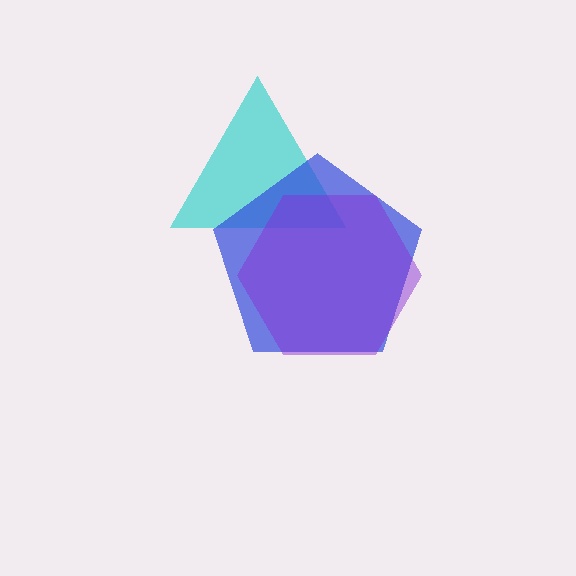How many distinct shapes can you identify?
There are 3 distinct shapes: a cyan triangle, a blue pentagon, a purple hexagon.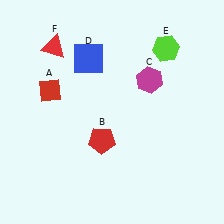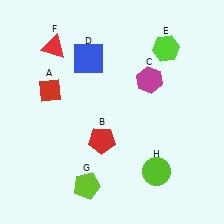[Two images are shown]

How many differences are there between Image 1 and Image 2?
There are 2 differences between the two images.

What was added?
A lime pentagon (G), a lime circle (H) were added in Image 2.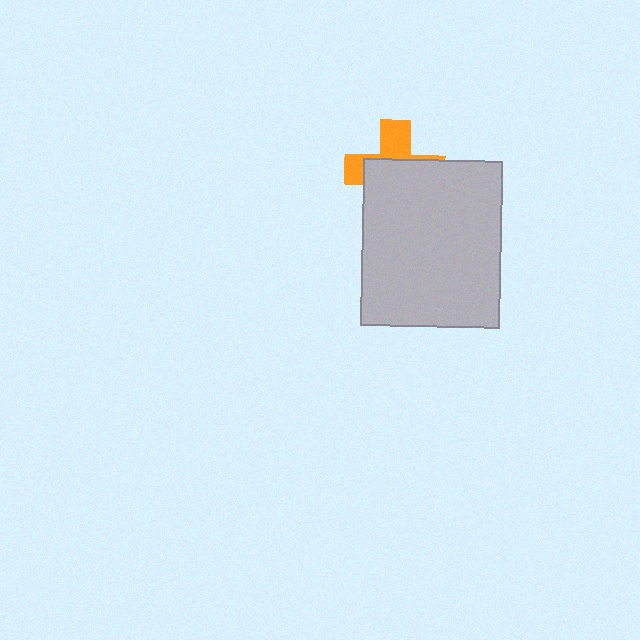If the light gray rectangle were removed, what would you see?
You would see the complete orange cross.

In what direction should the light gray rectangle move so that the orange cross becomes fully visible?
The light gray rectangle should move down. That is the shortest direction to clear the overlap and leave the orange cross fully visible.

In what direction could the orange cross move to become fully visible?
The orange cross could move up. That would shift it out from behind the light gray rectangle entirely.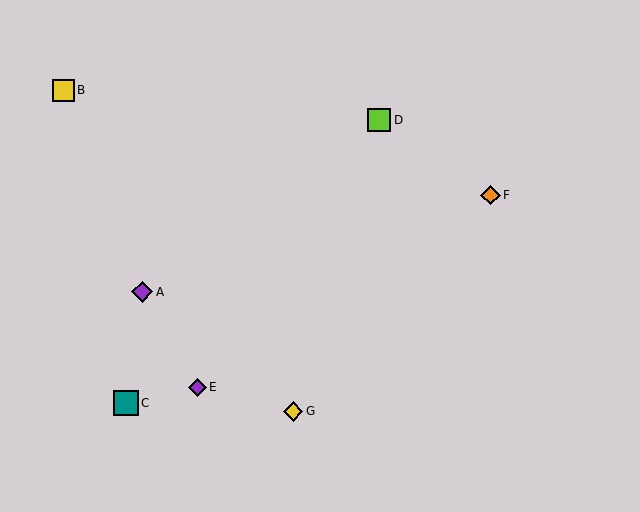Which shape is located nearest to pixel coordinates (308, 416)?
The yellow diamond (labeled G) at (293, 411) is nearest to that location.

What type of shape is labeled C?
Shape C is a teal square.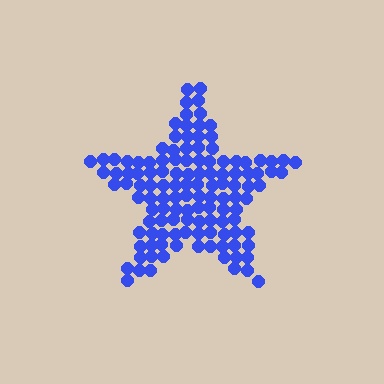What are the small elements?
The small elements are circles.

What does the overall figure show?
The overall figure shows a star.